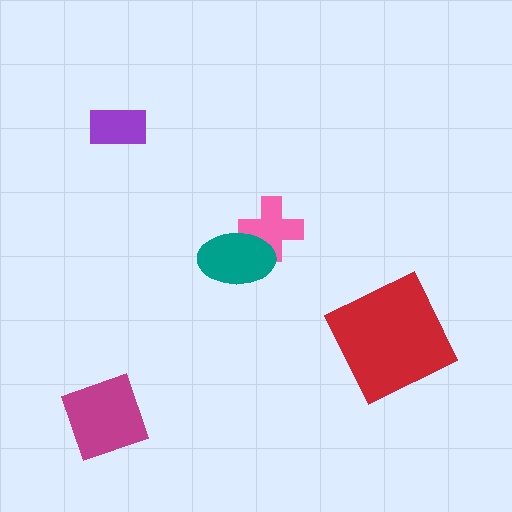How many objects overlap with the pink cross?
1 object overlaps with the pink cross.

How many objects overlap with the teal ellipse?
1 object overlaps with the teal ellipse.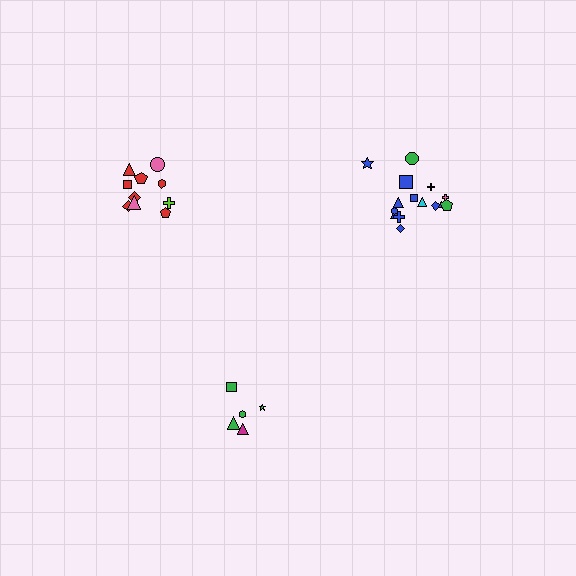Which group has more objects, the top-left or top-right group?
The top-right group.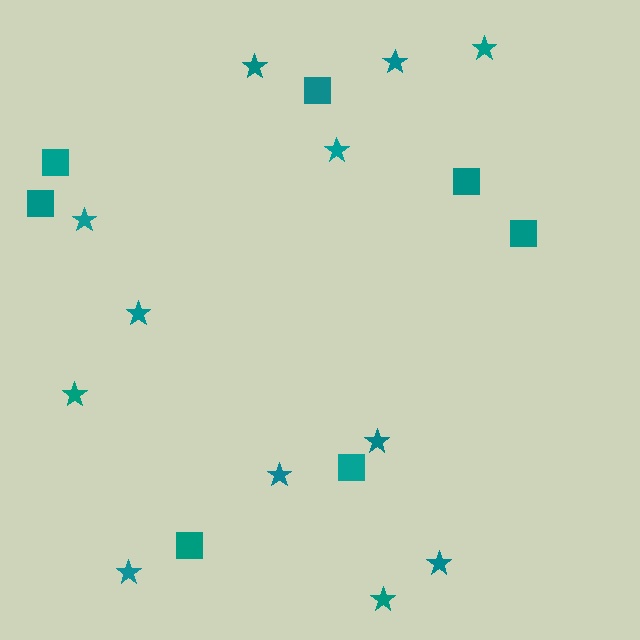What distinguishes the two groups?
There are 2 groups: one group of stars (12) and one group of squares (7).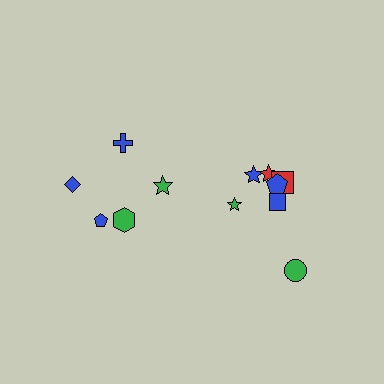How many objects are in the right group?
There are 7 objects.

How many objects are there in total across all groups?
There are 12 objects.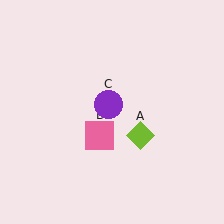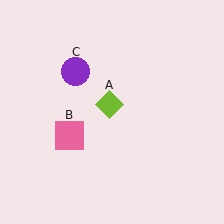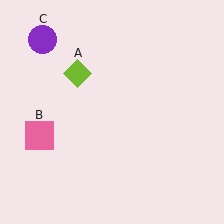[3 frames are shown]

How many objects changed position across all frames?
3 objects changed position: lime diamond (object A), pink square (object B), purple circle (object C).